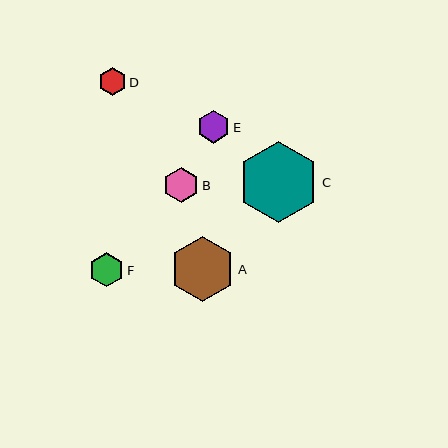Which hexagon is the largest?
Hexagon C is the largest with a size of approximately 81 pixels.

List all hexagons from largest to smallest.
From largest to smallest: C, A, B, F, E, D.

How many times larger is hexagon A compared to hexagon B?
Hexagon A is approximately 1.8 times the size of hexagon B.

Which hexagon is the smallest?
Hexagon D is the smallest with a size of approximately 27 pixels.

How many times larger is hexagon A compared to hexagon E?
Hexagon A is approximately 2.0 times the size of hexagon E.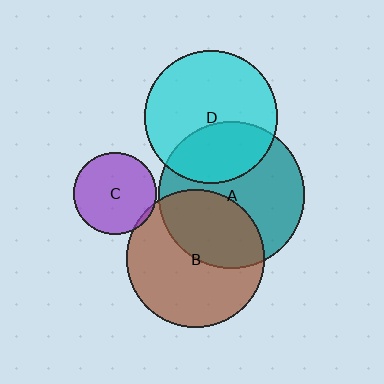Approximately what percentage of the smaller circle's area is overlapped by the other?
Approximately 35%.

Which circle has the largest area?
Circle A (teal).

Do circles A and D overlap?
Yes.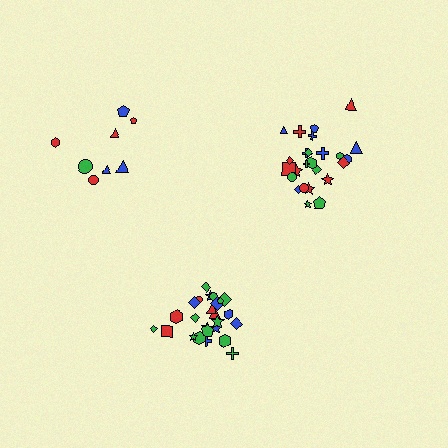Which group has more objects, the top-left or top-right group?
The top-right group.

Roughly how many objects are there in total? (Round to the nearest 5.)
Roughly 60 objects in total.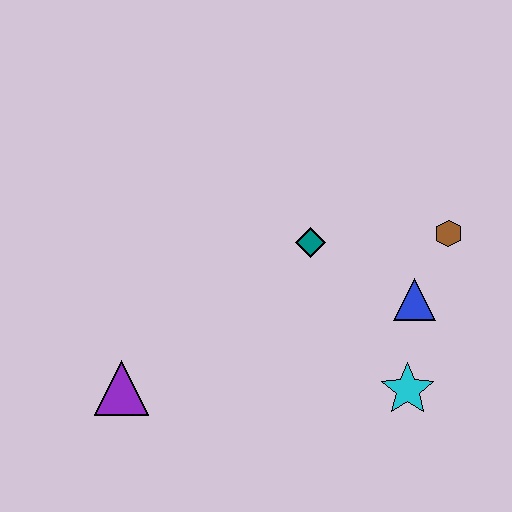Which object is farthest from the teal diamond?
The purple triangle is farthest from the teal diamond.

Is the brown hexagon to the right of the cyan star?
Yes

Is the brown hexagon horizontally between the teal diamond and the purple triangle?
No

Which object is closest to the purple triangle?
The teal diamond is closest to the purple triangle.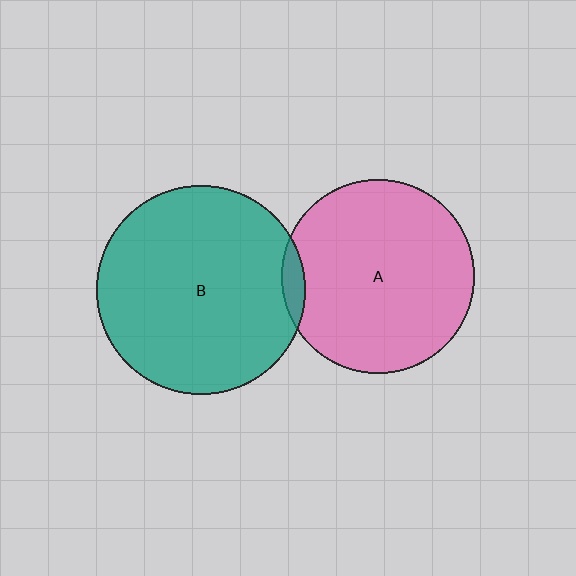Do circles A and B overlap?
Yes.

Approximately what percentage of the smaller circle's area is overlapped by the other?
Approximately 5%.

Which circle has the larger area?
Circle B (teal).